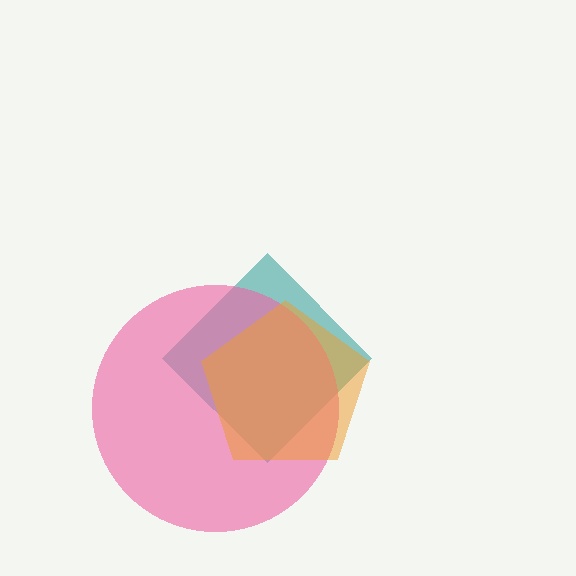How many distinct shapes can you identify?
There are 3 distinct shapes: a teal diamond, a pink circle, an orange pentagon.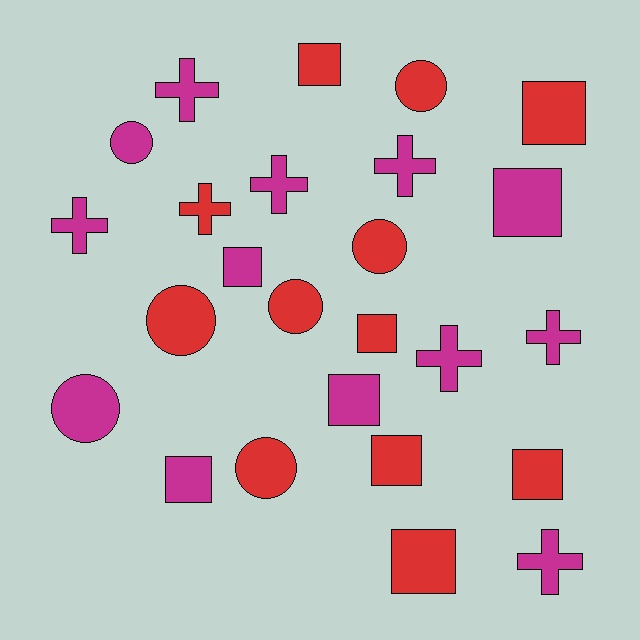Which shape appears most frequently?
Square, with 10 objects.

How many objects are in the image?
There are 25 objects.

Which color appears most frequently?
Magenta, with 13 objects.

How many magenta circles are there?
There are 2 magenta circles.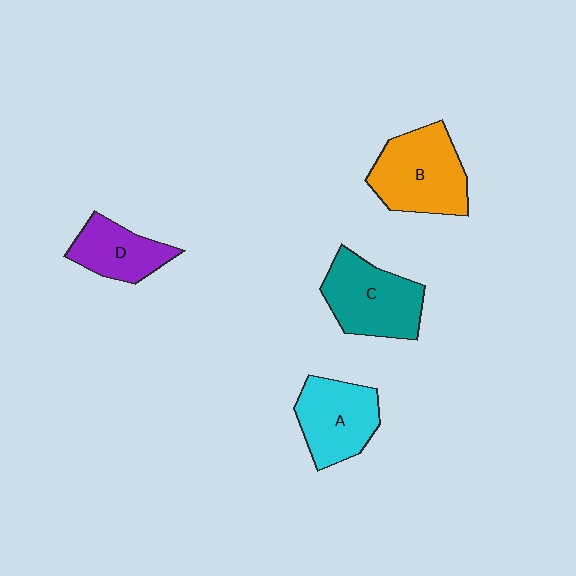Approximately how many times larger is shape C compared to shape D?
Approximately 1.4 times.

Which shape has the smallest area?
Shape D (purple).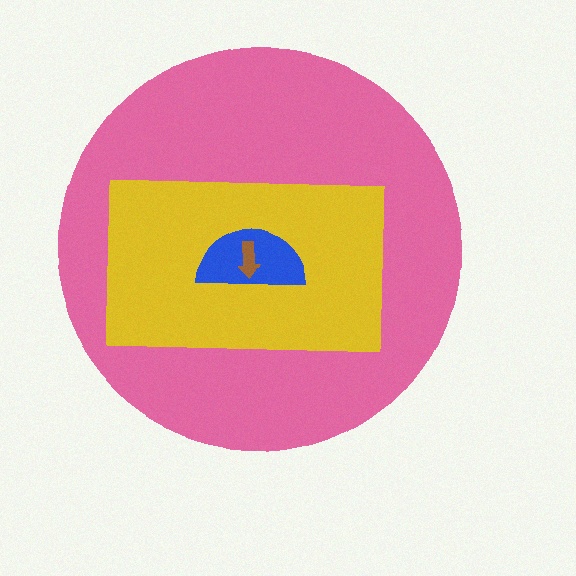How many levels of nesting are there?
4.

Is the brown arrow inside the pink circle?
Yes.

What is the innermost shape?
The brown arrow.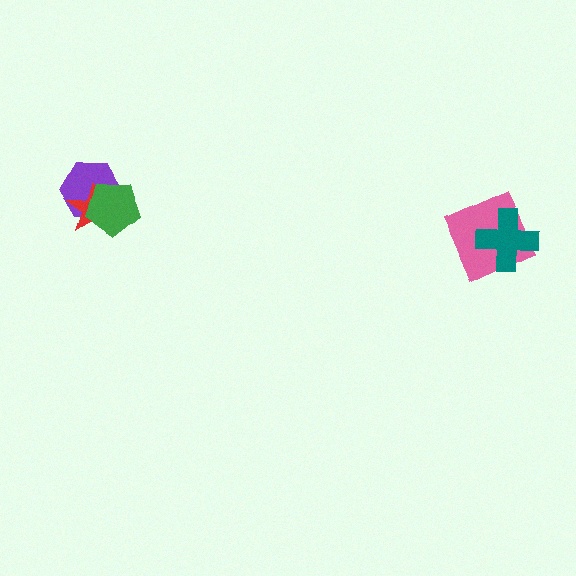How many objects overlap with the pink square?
1 object overlaps with the pink square.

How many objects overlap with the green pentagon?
2 objects overlap with the green pentagon.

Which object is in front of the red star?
The green pentagon is in front of the red star.